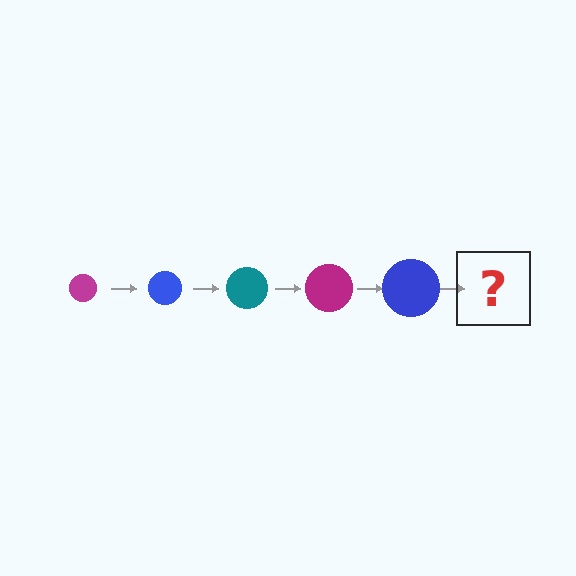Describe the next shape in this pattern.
It should be a teal circle, larger than the previous one.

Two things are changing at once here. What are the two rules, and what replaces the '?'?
The two rules are that the circle grows larger each step and the color cycles through magenta, blue, and teal. The '?' should be a teal circle, larger than the previous one.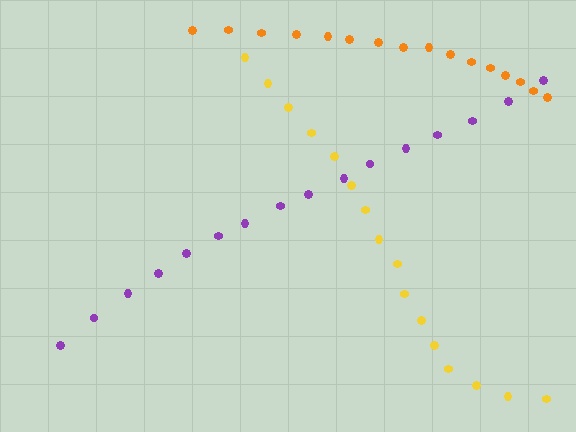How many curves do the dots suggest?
There are 3 distinct paths.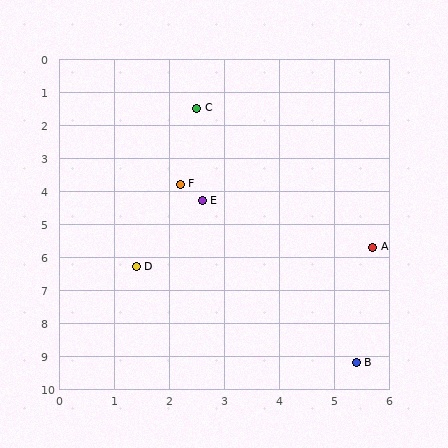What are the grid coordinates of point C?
Point C is at approximately (2.5, 1.5).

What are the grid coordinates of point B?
Point B is at approximately (5.4, 9.2).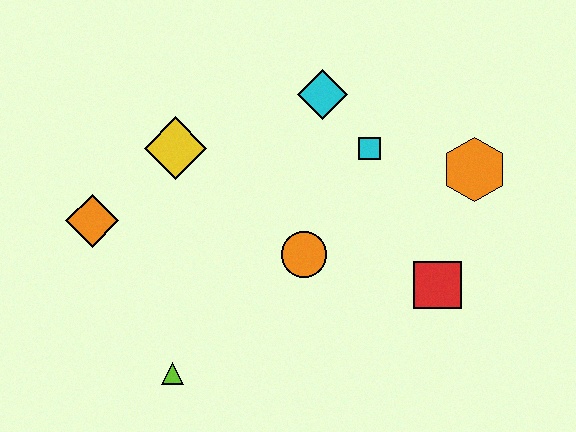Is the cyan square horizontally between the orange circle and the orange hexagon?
Yes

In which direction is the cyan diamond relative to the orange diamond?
The cyan diamond is to the right of the orange diamond.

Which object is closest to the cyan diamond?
The cyan square is closest to the cyan diamond.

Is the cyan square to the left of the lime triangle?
No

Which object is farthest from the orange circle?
The orange diamond is farthest from the orange circle.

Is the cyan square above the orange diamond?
Yes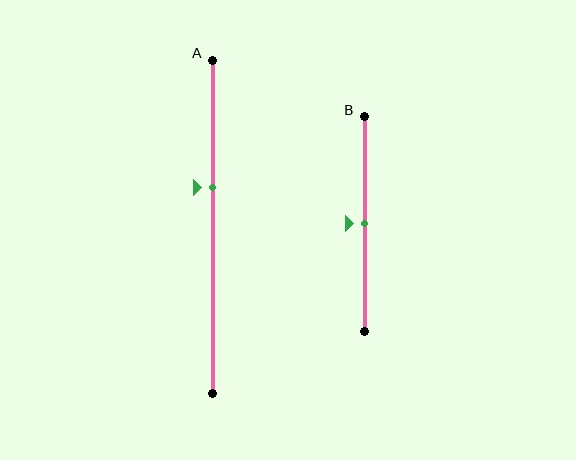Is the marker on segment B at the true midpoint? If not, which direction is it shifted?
Yes, the marker on segment B is at the true midpoint.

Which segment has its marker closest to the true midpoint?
Segment B has its marker closest to the true midpoint.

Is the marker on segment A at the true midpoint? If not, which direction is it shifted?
No, the marker on segment A is shifted upward by about 12% of the segment length.